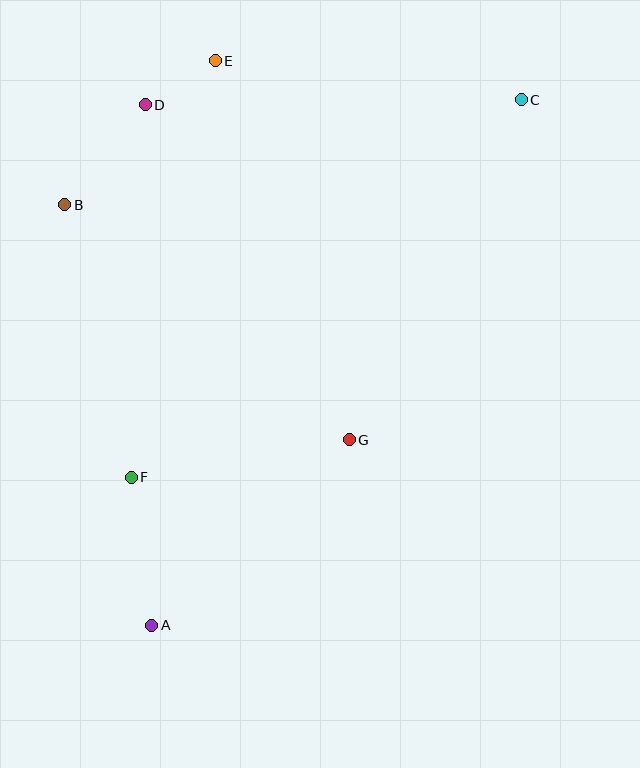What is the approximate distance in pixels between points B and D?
The distance between B and D is approximately 129 pixels.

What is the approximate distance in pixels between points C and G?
The distance between C and G is approximately 381 pixels.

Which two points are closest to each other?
Points D and E are closest to each other.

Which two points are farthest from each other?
Points A and C are farthest from each other.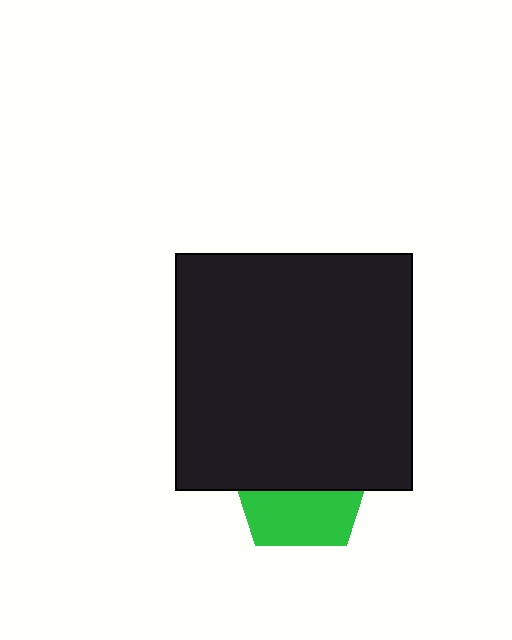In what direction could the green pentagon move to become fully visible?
The green pentagon could move down. That would shift it out from behind the black square entirely.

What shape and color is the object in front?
The object in front is a black square.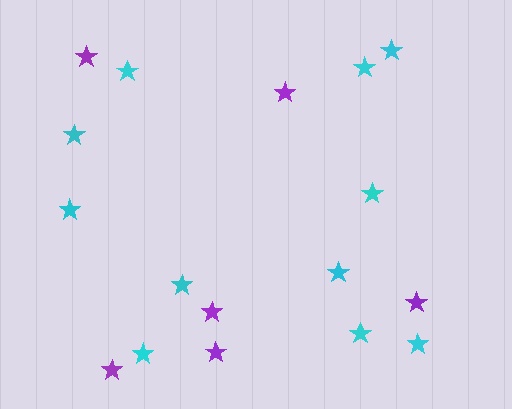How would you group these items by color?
There are 2 groups: one group of cyan stars (11) and one group of purple stars (6).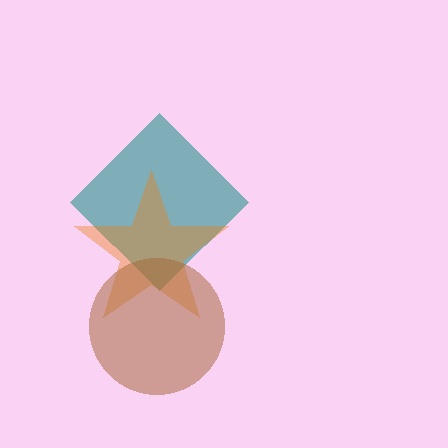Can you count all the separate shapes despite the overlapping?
Yes, there are 3 separate shapes.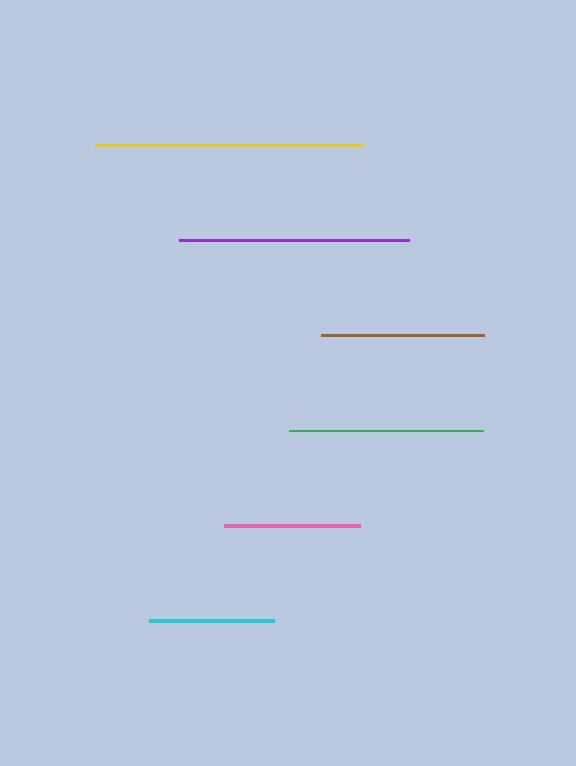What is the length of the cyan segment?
The cyan segment is approximately 126 pixels long.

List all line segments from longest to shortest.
From longest to shortest: yellow, purple, green, brown, pink, cyan.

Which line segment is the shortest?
The cyan line is the shortest at approximately 126 pixels.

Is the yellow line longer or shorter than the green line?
The yellow line is longer than the green line.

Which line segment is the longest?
The yellow line is the longest at approximately 268 pixels.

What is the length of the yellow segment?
The yellow segment is approximately 268 pixels long.